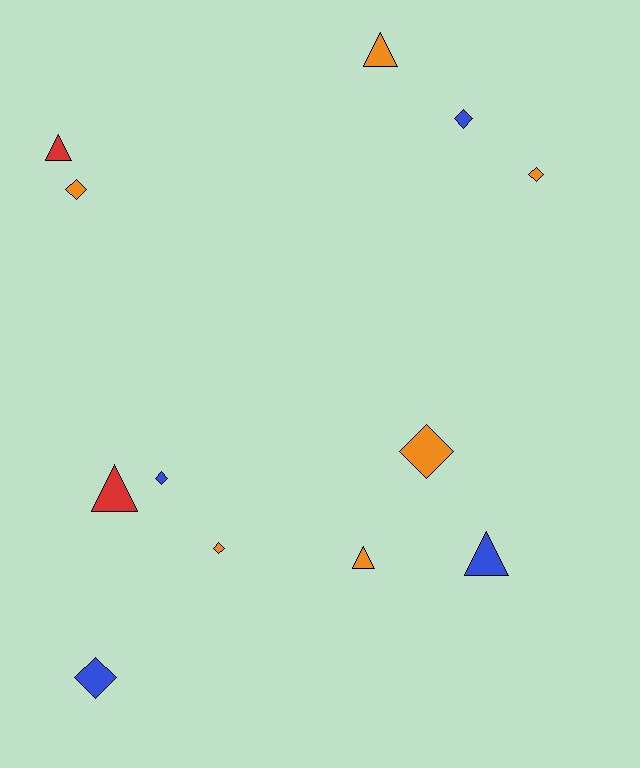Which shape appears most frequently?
Diamond, with 7 objects.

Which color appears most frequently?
Orange, with 6 objects.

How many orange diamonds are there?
There are 4 orange diamonds.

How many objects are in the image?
There are 12 objects.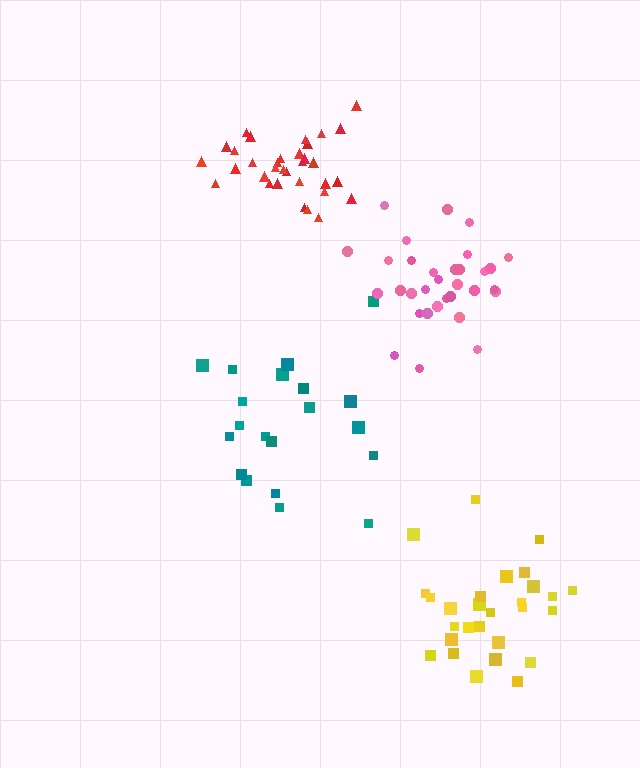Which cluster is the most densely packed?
Red.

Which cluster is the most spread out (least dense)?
Teal.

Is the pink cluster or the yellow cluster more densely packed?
Pink.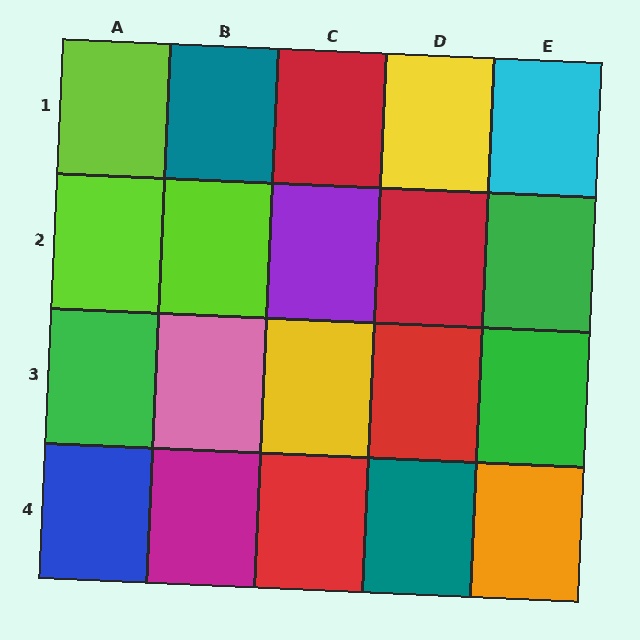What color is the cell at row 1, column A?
Lime.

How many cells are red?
4 cells are red.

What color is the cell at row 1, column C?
Red.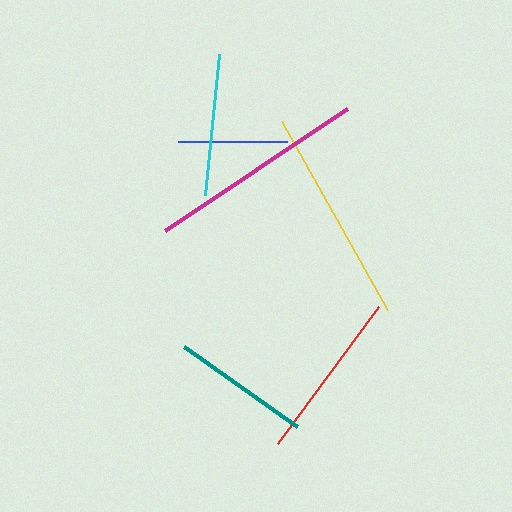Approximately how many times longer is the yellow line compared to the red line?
The yellow line is approximately 1.3 times the length of the red line.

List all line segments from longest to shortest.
From longest to shortest: magenta, yellow, red, cyan, teal, blue.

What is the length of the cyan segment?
The cyan segment is approximately 142 pixels long.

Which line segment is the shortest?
The blue line is the shortest at approximately 110 pixels.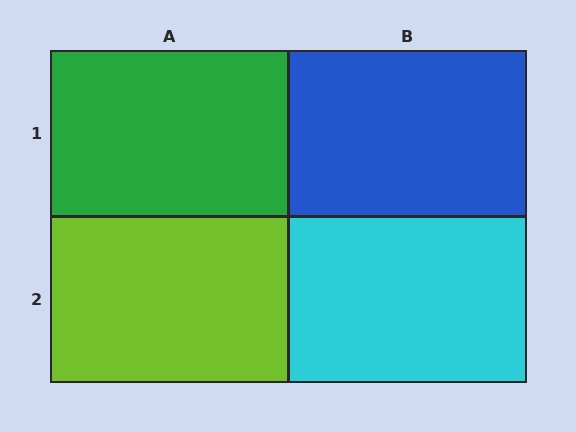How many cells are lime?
1 cell is lime.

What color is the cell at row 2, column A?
Lime.